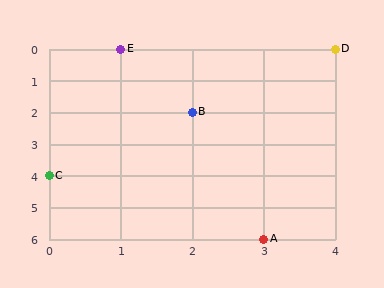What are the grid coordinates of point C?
Point C is at grid coordinates (0, 4).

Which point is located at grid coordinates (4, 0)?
Point D is at (4, 0).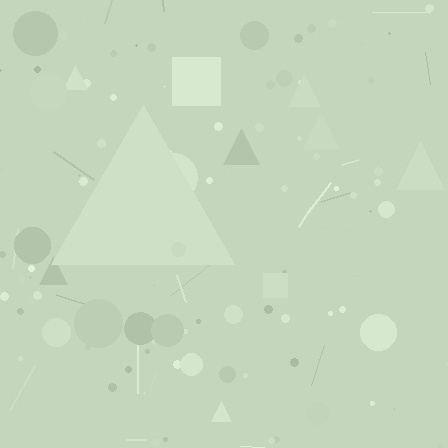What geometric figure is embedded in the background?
A triangle is embedded in the background.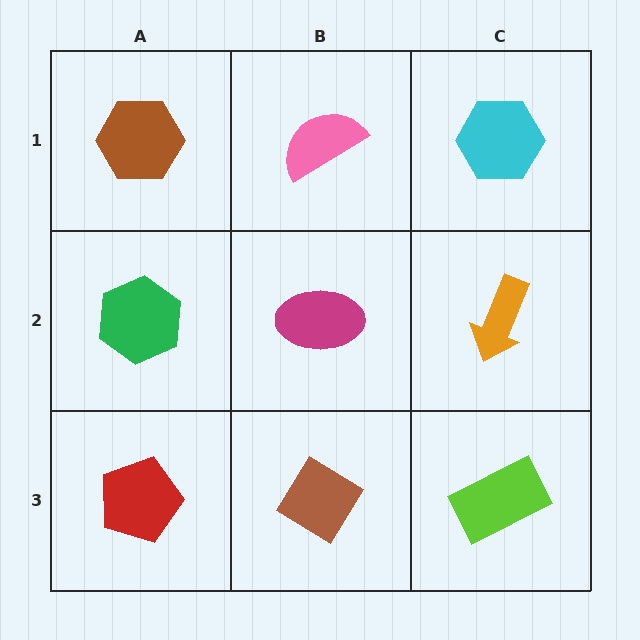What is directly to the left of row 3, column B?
A red pentagon.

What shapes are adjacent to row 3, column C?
An orange arrow (row 2, column C), a brown diamond (row 3, column B).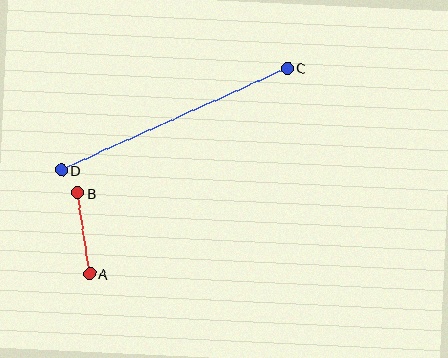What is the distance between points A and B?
The distance is approximately 81 pixels.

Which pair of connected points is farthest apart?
Points C and D are farthest apart.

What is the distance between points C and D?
The distance is approximately 248 pixels.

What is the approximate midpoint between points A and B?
The midpoint is at approximately (84, 233) pixels.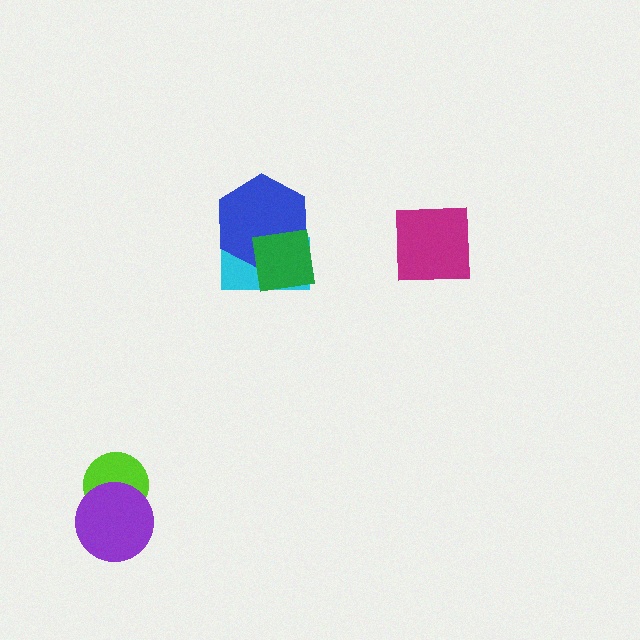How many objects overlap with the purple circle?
1 object overlaps with the purple circle.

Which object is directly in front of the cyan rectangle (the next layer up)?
The blue hexagon is directly in front of the cyan rectangle.